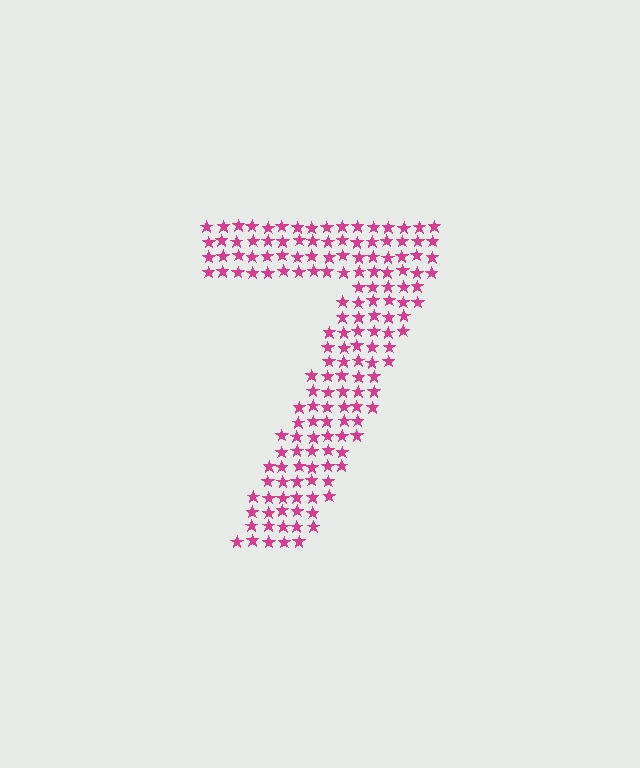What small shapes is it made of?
It is made of small stars.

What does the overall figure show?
The overall figure shows the digit 7.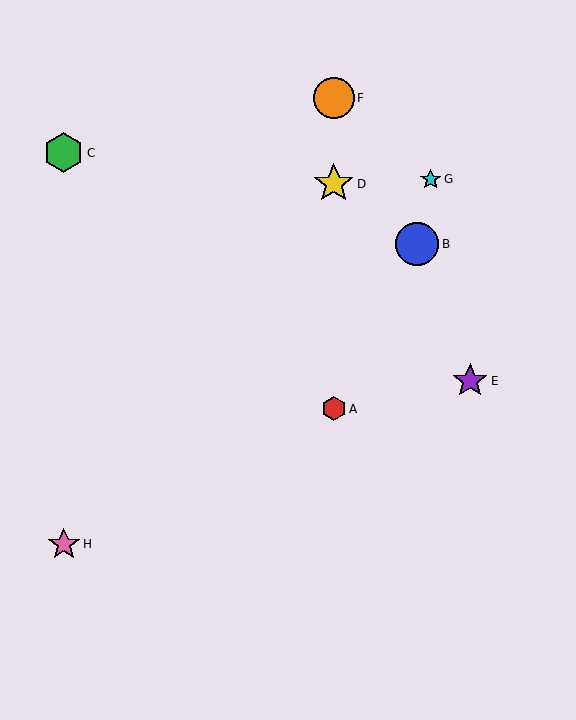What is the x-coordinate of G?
Object G is at x≈431.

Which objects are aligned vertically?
Objects A, D, F are aligned vertically.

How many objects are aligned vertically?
3 objects (A, D, F) are aligned vertically.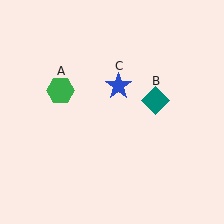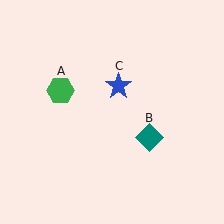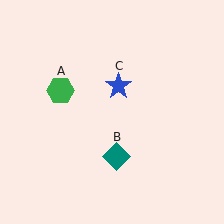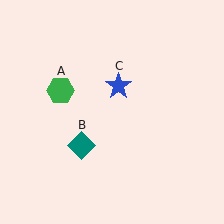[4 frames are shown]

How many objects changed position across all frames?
1 object changed position: teal diamond (object B).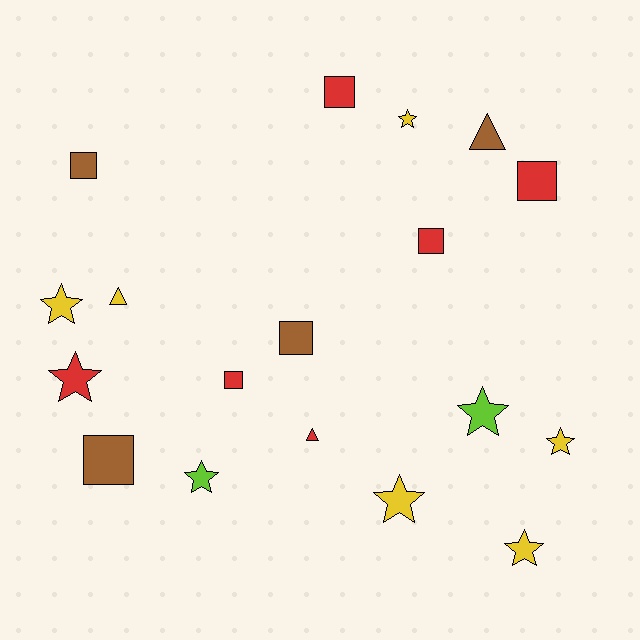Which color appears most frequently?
Yellow, with 6 objects.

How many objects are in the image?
There are 18 objects.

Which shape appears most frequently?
Star, with 8 objects.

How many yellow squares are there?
There are no yellow squares.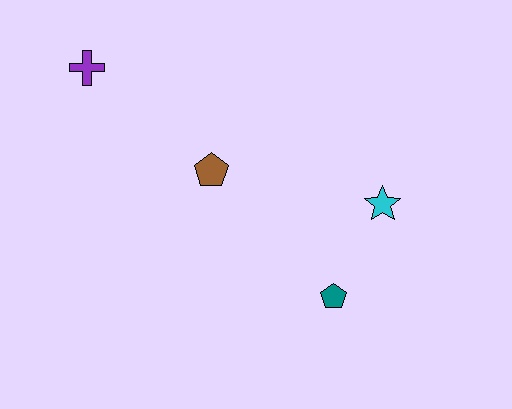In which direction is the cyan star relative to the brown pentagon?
The cyan star is to the right of the brown pentagon.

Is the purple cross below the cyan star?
No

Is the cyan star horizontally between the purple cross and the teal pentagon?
No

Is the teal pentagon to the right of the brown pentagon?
Yes